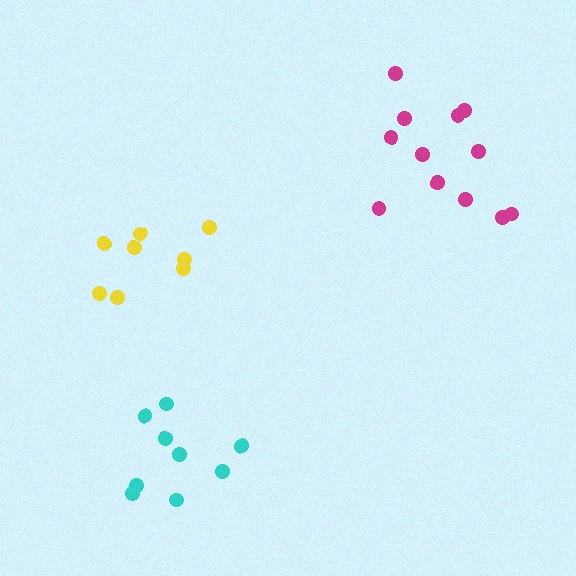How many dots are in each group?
Group 1: 9 dots, Group 2: 8 dots, Group 3: 12 dots (29 total).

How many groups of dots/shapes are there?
There are 3 groups.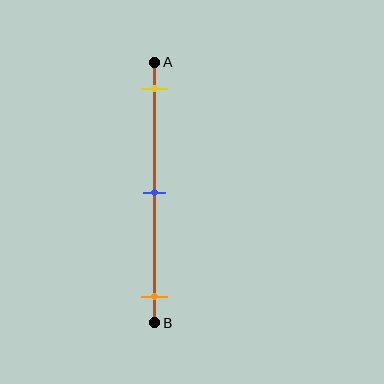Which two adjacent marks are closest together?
The yellow and blue marks are the closest adjacent pair.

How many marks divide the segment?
There are 3 marks dividing the segment.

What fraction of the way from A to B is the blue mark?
The blue mark is approximately 50% (0.5) of the way from A to B.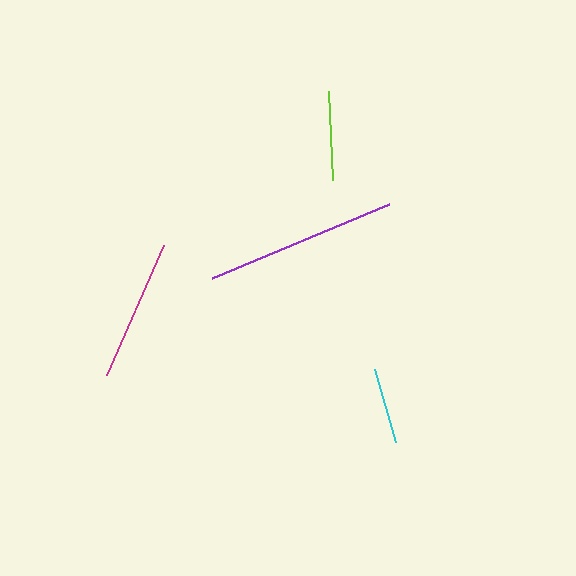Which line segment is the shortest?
The cyan line is the shortest at approximately 76 pixels.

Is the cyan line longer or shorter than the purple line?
The purple line is longer than the cyan line.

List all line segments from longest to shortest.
From longest to shortest: purple, magenta, lime, cyan.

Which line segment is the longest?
The purple line is the longest at approximately 191 pixels.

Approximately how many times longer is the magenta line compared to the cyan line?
The magenta line is approximately 1.9 times the length of the cyan line.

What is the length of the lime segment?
The lime segment is approximately 89 pixels long.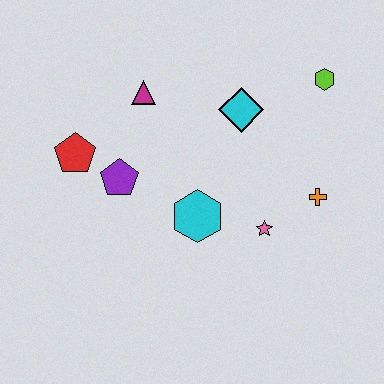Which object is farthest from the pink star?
The red pentagon is farthest from the pink star.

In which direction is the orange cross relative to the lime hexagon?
The orange cross is below the lime hexagon.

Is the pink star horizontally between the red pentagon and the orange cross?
Yes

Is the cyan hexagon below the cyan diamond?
Yes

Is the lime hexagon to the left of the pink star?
No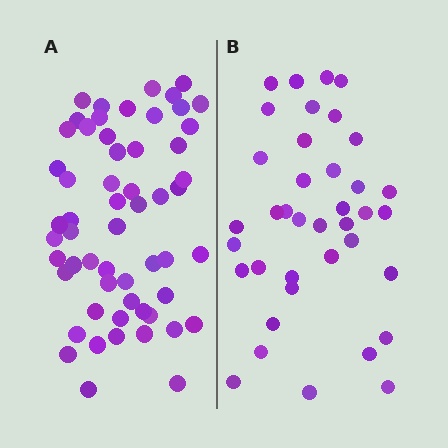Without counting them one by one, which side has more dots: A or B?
Region A (the left region) has more dots.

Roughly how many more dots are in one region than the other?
Region A has approximately 20 more dots than region B.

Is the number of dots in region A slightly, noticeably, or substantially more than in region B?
Region A has substantially more. The ratio is roughly 1.5 to 1.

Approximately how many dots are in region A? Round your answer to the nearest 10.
About 60 dots. (The exact count is 57, which rounds to 60.)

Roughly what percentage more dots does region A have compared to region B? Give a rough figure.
About 50% more.